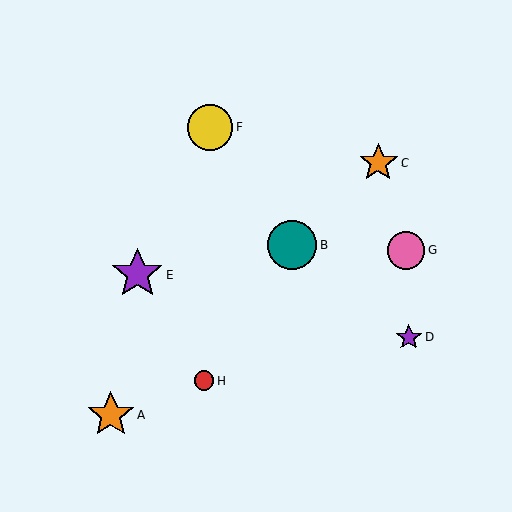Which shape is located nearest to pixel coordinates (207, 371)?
The red circle (labeled H) at (204, 381) is nearest to that location.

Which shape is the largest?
The purple star (labeled E) is the largest.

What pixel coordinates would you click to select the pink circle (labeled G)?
Click at (406, 250) to select the pink circle G.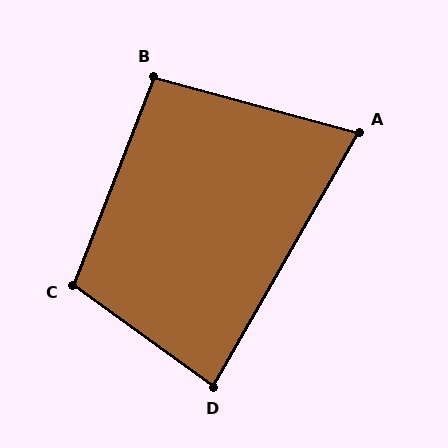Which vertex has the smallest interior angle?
A, at approximately 75 degrees.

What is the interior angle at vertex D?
Approximately 84 degrees (acute).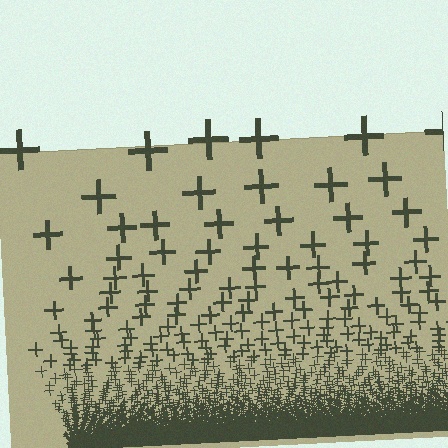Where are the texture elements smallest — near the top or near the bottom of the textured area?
Near the bottom.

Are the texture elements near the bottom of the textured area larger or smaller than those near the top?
Smaller. The gradient is inverted — elements near the bottom are smaller and denser.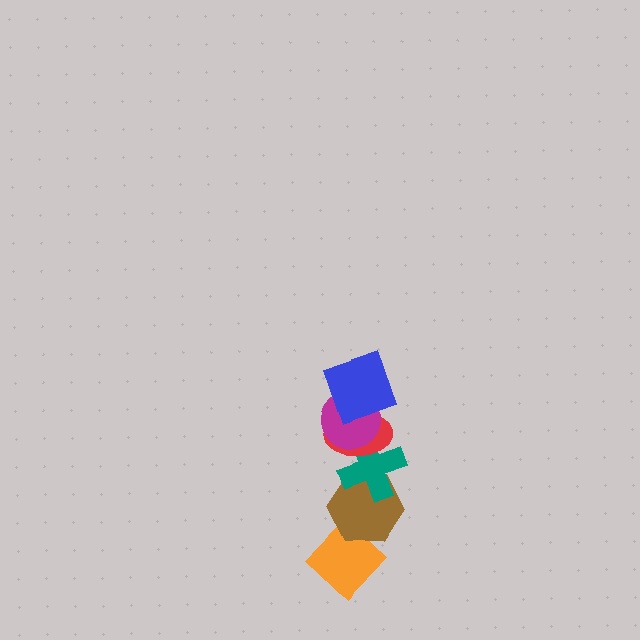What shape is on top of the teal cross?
The red ellipse is on top of the teal cross.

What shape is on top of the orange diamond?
The brown hexagon is on top of the orange diamond.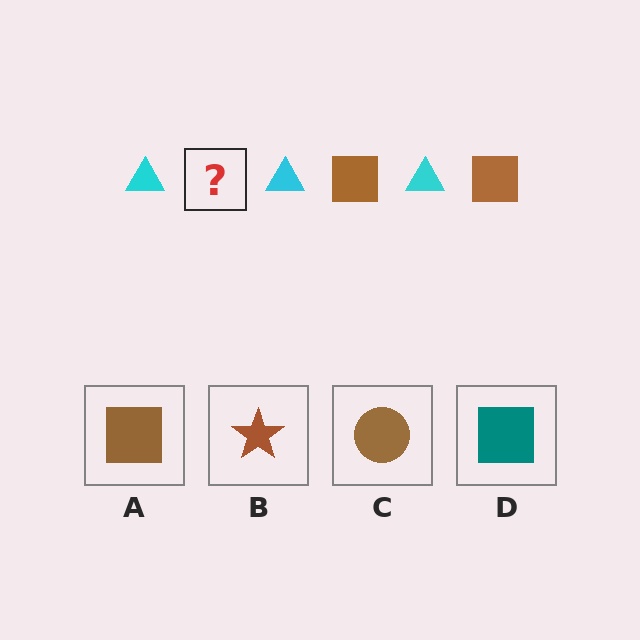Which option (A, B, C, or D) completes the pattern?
A.